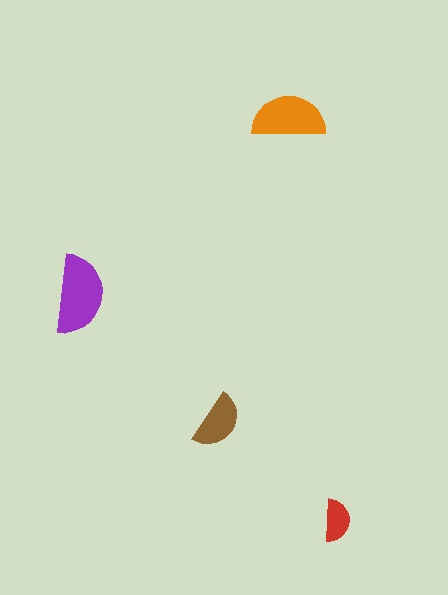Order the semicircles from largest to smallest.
the purple one, the orange one, the brown one, the red one.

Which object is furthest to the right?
The red semicircle is rightmost.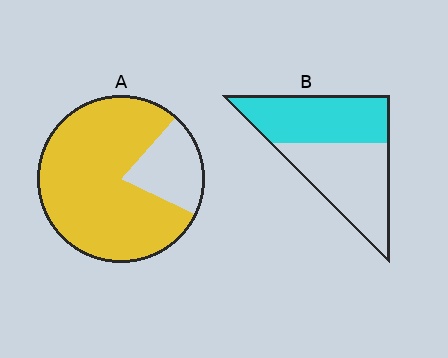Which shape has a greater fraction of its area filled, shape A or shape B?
Shape A.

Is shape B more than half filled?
Roughly half.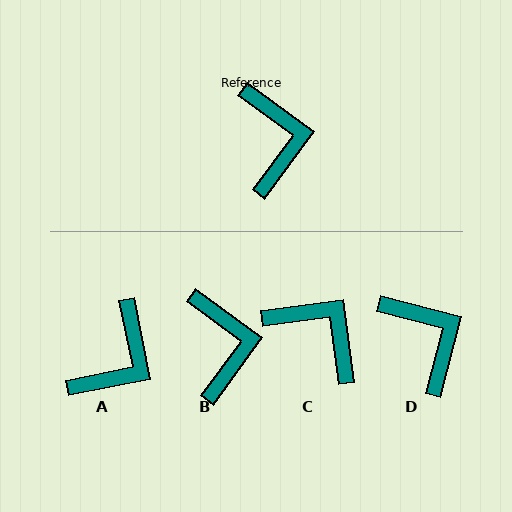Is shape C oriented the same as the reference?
No, it is off by about 44 degrees.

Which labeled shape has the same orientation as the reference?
B.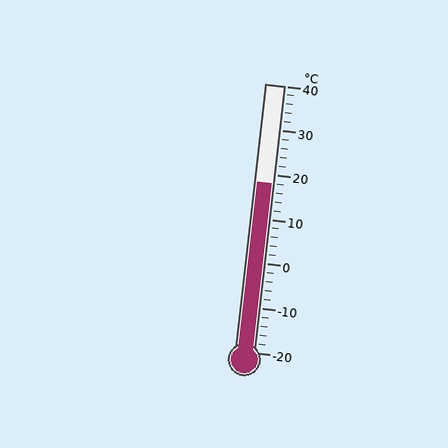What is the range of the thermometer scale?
The thermometer scale ranges from -20°C to 40°C.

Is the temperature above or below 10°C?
The temperature is above 10°C.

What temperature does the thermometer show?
The thermometer shows approximately 18°C.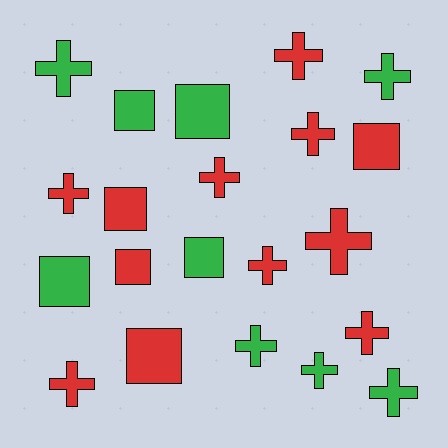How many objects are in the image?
There are 21 objects.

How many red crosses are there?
There are 8 red crosses.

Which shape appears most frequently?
Cross, with 13 objects.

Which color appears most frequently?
Red, with 12 objects.